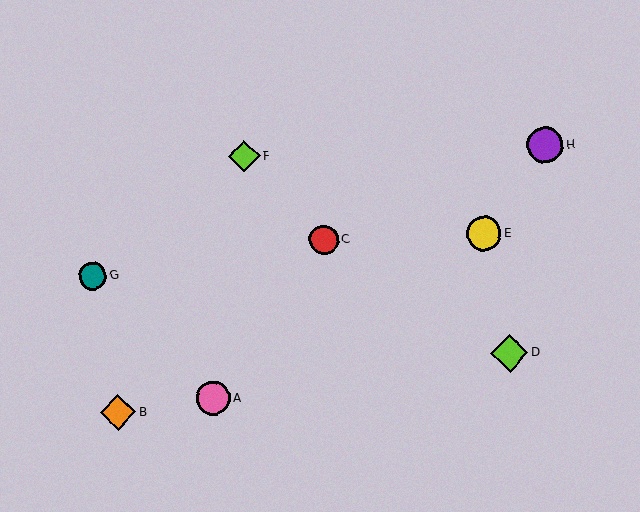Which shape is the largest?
The lime diamond (labeled D) is the largest.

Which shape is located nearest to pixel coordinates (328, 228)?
The red circle (labeled C) at (324, 240) is nearest to that location.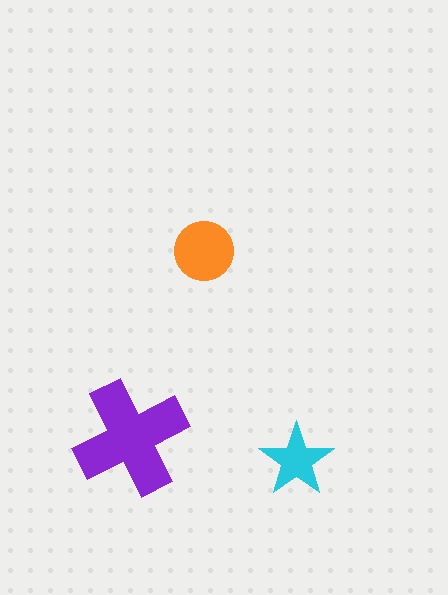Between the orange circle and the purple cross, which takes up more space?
The purple cross.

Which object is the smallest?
The cyan star.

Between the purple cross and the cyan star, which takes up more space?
The purple cross.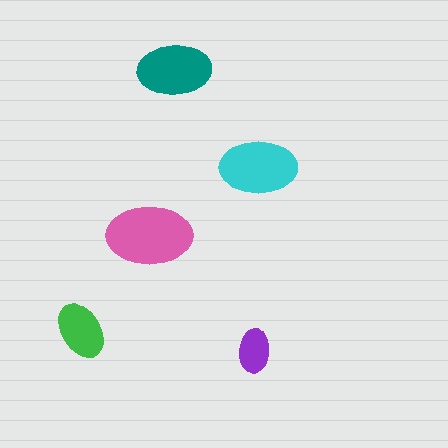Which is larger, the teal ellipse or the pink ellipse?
The pink one.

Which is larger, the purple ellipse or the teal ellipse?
The teal one.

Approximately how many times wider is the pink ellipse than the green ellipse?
About 1.5 times wider.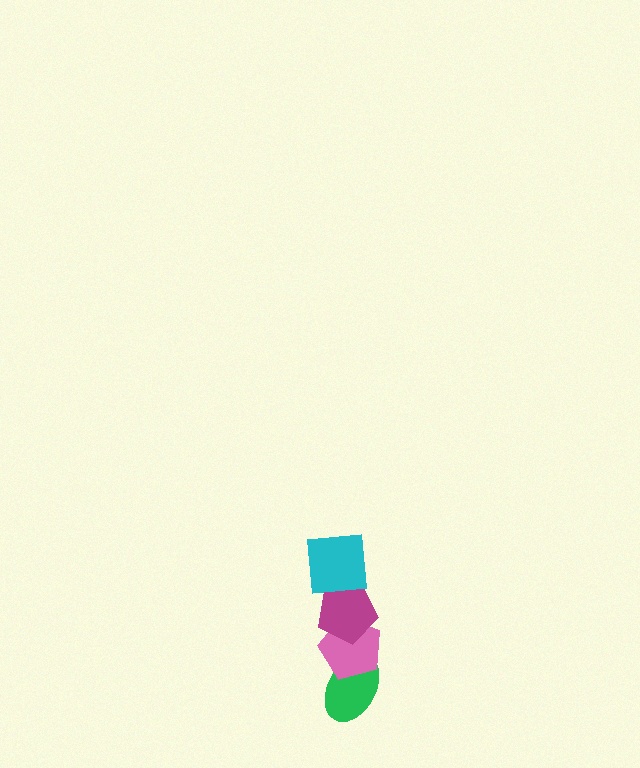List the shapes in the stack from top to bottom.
From top to bottom: the cyan square, the magenta pentagon, the pink pentagon, the green ellipse.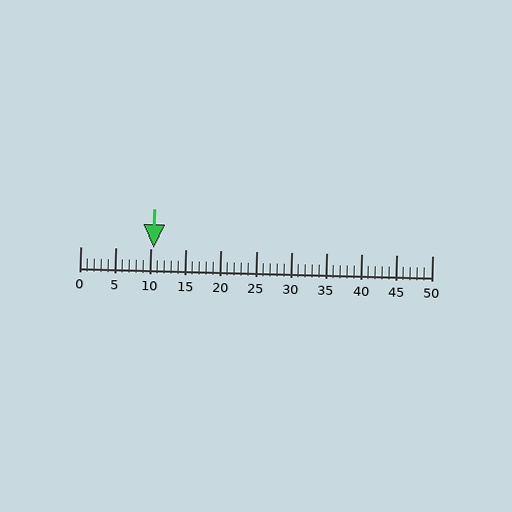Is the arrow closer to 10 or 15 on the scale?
The arrow is closer to 10.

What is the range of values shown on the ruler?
The ruler shows values from 0 to 50.